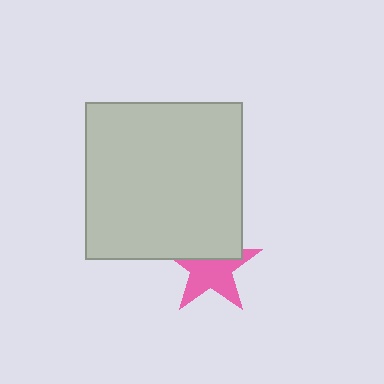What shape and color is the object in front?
The object in front is a light gray square.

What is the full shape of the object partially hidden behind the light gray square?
The partially hidden object is a pink star.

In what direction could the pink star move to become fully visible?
The pink star could move down. That would shift it out from behind the light gray square entirely.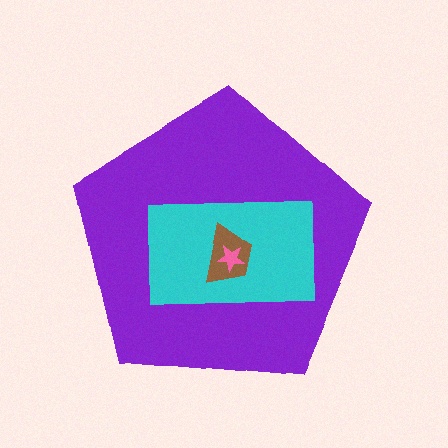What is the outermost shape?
The purple pentagon.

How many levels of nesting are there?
4.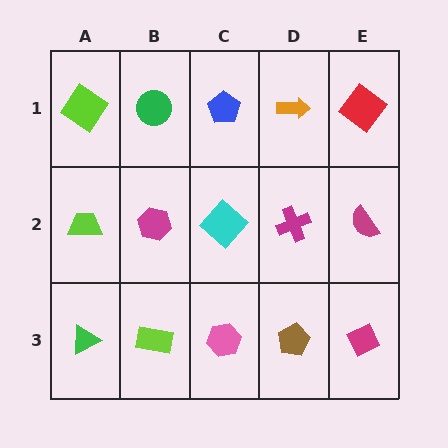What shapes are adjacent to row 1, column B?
A magenta hexagon (row 2, column B), a lime diamond (row 1, column A), a blue pentagon (row 1, column C).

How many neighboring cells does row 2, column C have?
4.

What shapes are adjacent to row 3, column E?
A magenta semicircle (row 2, column E), a brown pentagon (row 3, column D).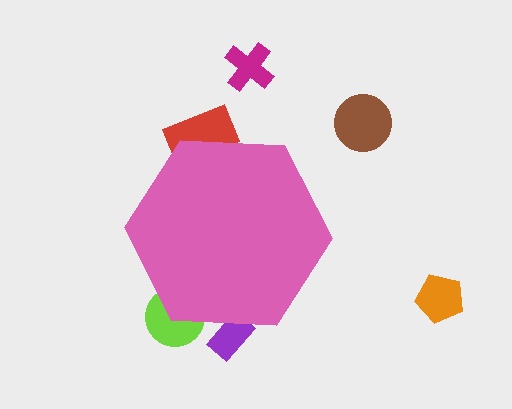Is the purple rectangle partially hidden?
Yes, the purple rectangle is partially hidden behind the pink hexagon.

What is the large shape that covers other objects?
A pink hexagon.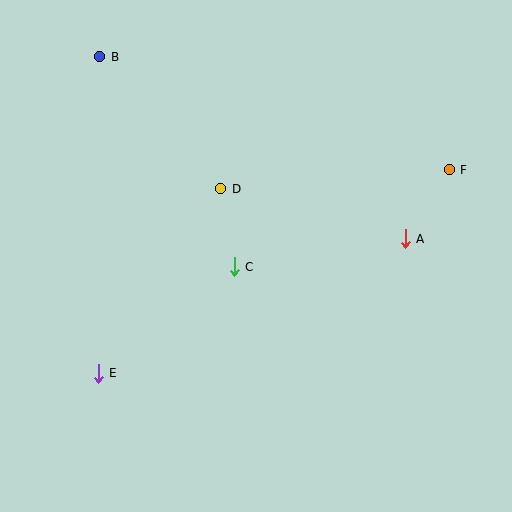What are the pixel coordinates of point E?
Point E is at (98, 373).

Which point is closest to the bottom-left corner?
Point E is closest to the bottom-left corner.